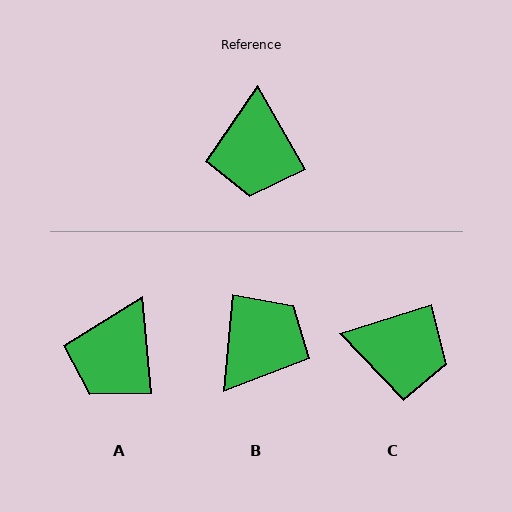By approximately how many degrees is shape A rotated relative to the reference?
Approximately 24 degrees clockwise.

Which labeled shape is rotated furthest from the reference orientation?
B, about 145 degrees away.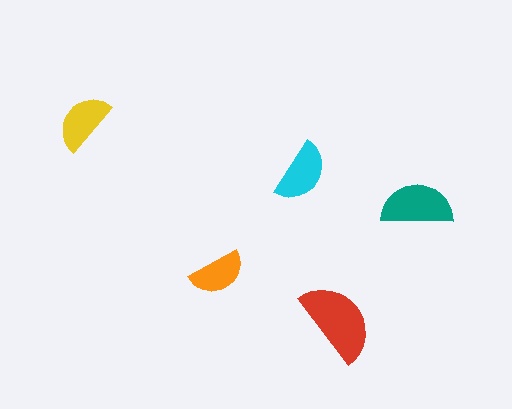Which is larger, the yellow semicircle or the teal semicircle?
The teal one.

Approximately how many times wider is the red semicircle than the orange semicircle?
About 1.5 times wider.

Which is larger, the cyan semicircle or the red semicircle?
The red one.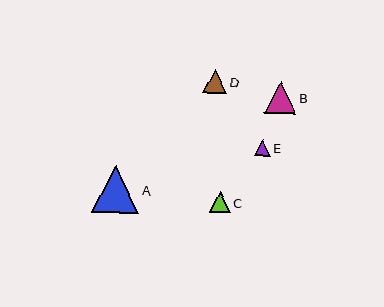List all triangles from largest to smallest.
From largest to smallest: A, B, D, C, E.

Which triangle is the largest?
Triangle A is the largest with a size of approximately 46 pixels.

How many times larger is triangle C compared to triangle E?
Triangle C is approximately 1.4 times the size of triangle E.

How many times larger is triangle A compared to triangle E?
Triangle A is approximately 3.0 times the size of triangle E.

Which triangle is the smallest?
Triangle E is the smallest with a size of approximately 15 pixels.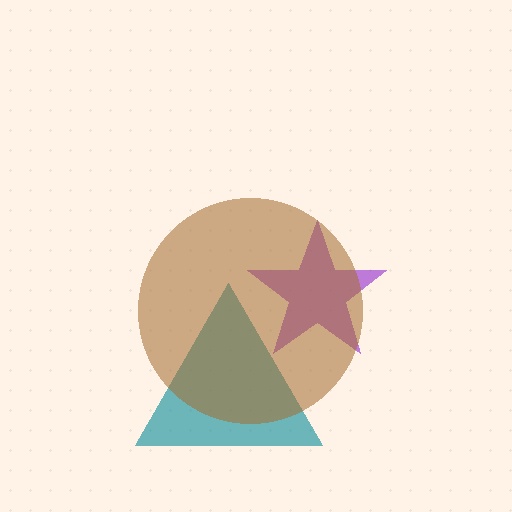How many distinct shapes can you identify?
There are 3 distinct shapes: a purple star, a teal triangle, a brown circle.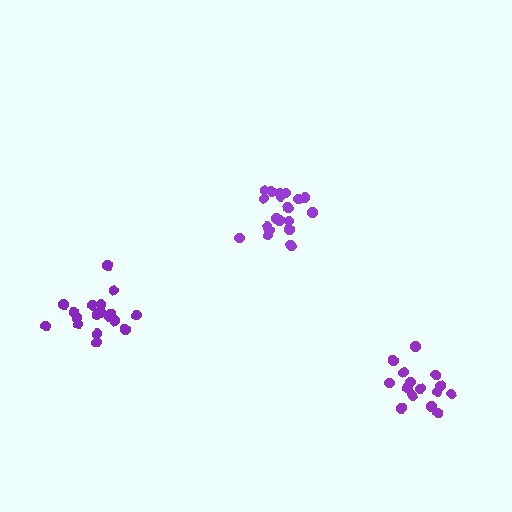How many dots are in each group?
Group 1: 19 dots, Group 2: 15 dots, Group 3: 19 dots (53 total).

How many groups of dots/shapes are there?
There are 3 groups.